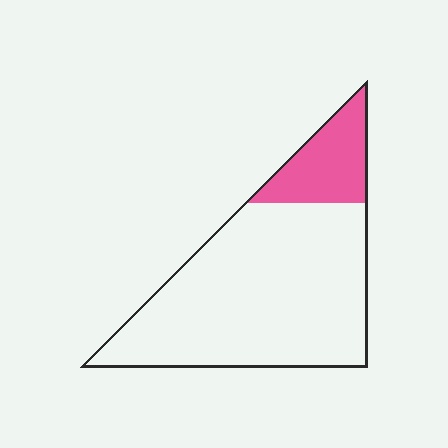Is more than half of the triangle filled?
No.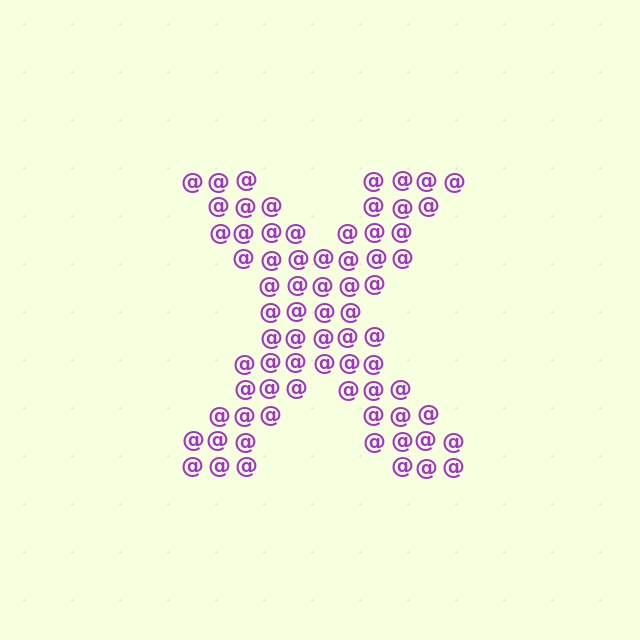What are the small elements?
The small elements are at signs.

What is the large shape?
The large shape is the letter X.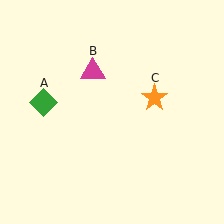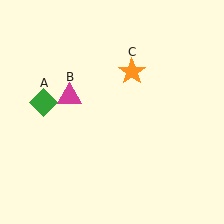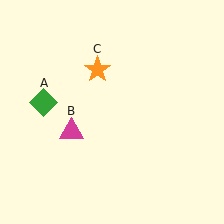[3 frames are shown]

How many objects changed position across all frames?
2 objects changed position: magenta triangle (object B), orange star (object C).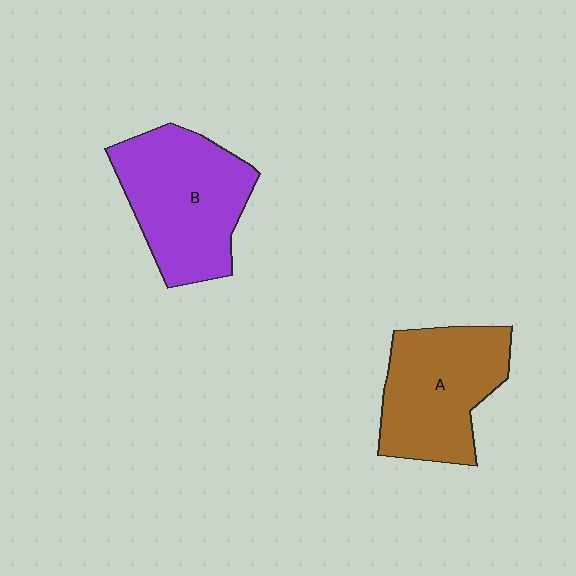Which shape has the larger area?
Shape B (purple).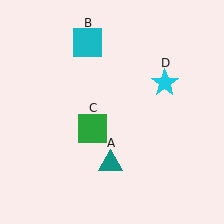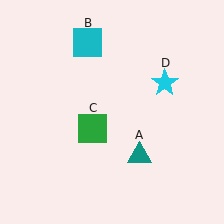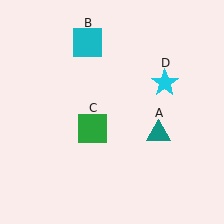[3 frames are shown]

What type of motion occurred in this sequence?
The teal triangle (object A) rotated counterclockwise around the center of the scene.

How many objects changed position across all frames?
1 object changed position: teal triangle (object A).